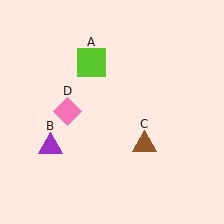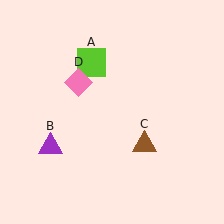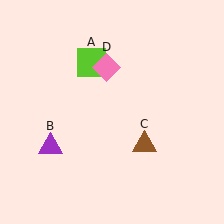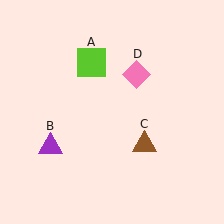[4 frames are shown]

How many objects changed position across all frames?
1 object changed position: pink diamond (object D).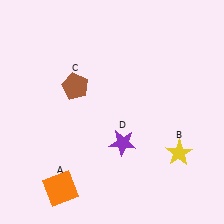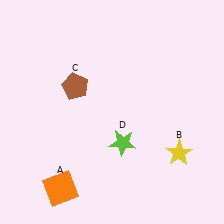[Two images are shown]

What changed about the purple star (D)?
In Image 1, D is purple. In Image 2, it changed to lime.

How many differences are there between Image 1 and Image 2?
There is 1 difference between the two images.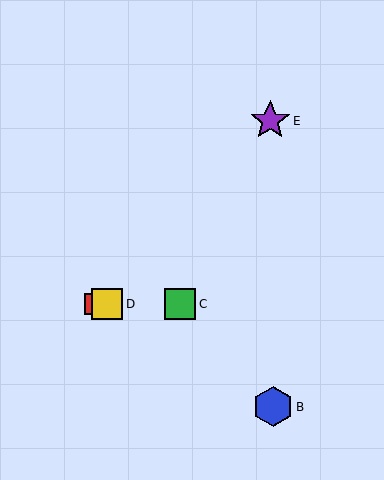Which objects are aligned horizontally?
Objects A, C, D are aligned horizontally.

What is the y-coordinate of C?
Object C is at y≈304.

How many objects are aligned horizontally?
3 objects (A, C, D) are aligned horizontally.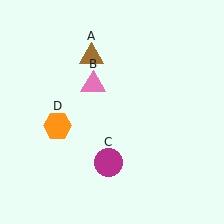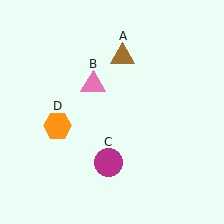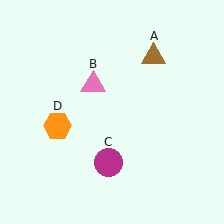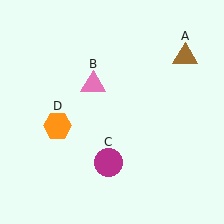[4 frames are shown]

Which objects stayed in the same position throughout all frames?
Pink triangle (object B) and magenta circle (object C) and orange hexagon (object D) remained stationary.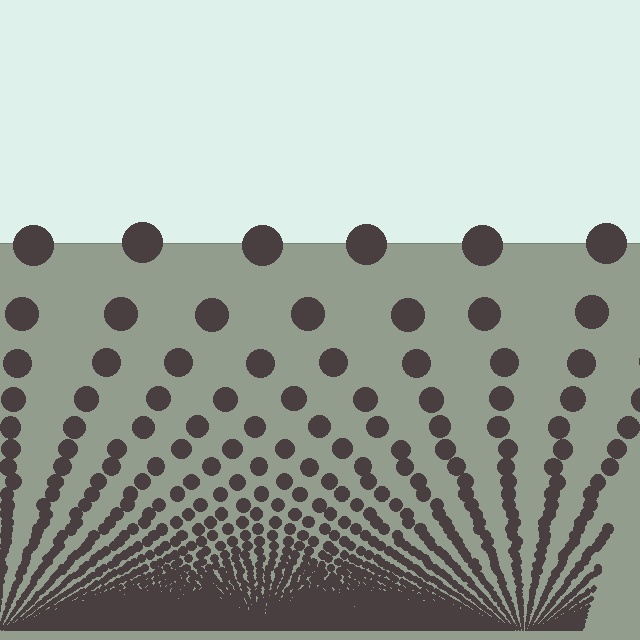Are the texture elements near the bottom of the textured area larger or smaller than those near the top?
Smaller. The gradient is inverted — elements near the bottom are smaller and denser.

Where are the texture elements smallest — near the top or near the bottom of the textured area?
Near the bottom.